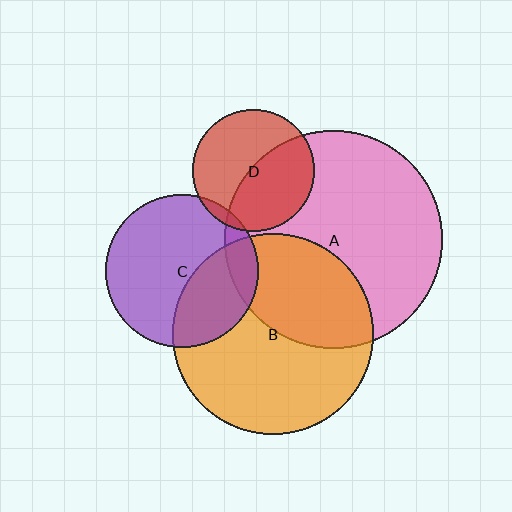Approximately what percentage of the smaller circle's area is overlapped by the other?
Approximately 40%.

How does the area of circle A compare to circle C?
Approximately 2.0 times.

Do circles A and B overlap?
Yes.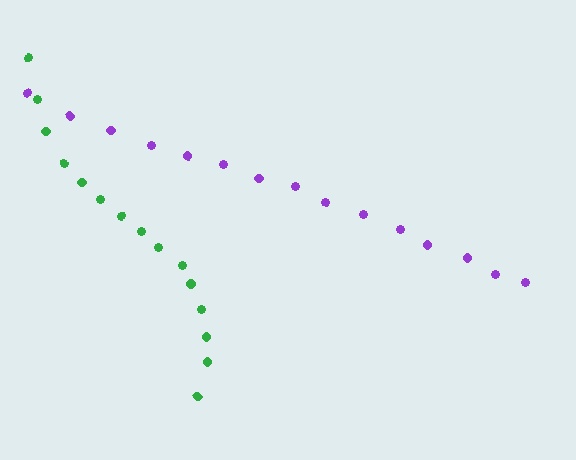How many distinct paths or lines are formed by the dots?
There are 2 distinct paths.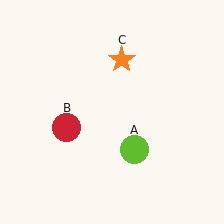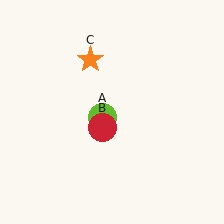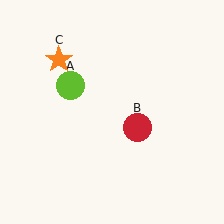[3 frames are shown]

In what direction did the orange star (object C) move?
The orange star (object C) moved left.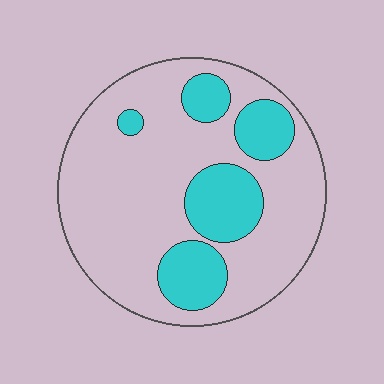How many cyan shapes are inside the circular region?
5.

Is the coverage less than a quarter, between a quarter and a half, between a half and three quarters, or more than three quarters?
Between a quarter and a half.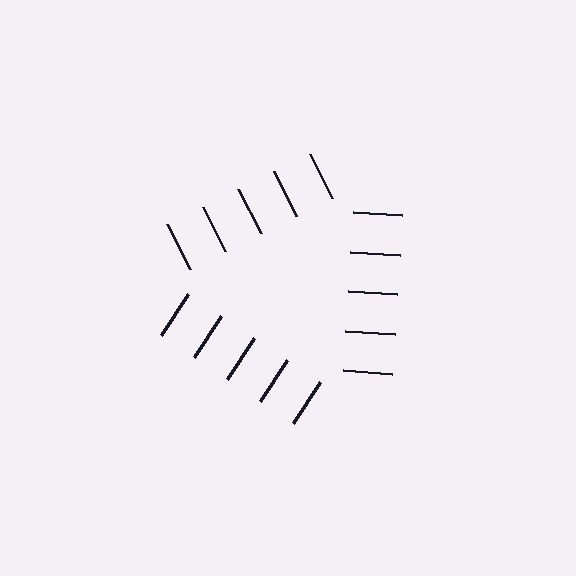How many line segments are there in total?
15 — 5 along each of the 3 edges.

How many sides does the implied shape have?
3 sides — the line-ends trace a triangle.